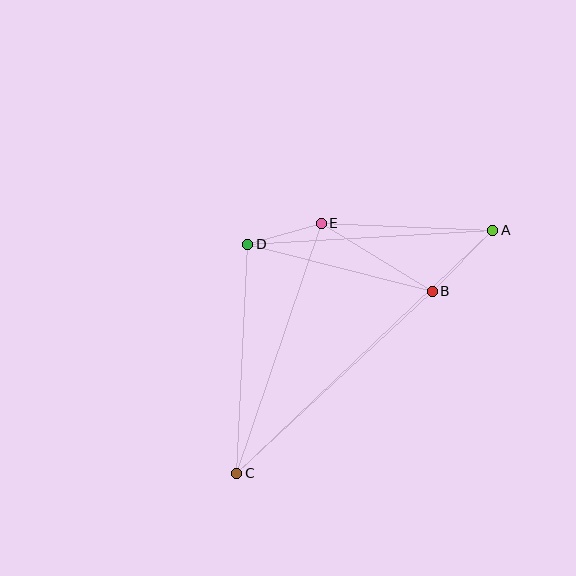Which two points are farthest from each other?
Points A and C are farthest from each other.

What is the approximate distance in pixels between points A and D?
The distance between A and D is approximately 245 pixels.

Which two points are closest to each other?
Points D and E are closest to each other.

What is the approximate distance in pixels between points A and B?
The distance between A and B is approximately 86 pixels.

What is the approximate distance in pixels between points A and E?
The distance between A and E is approximately 171 pixels.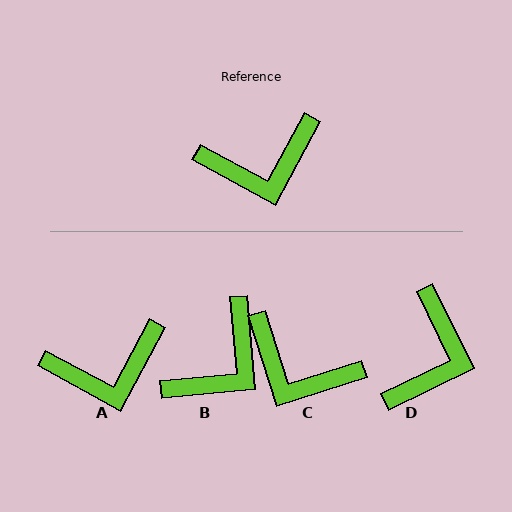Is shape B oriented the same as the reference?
No, it is off by about 33 degrees.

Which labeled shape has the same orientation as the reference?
A.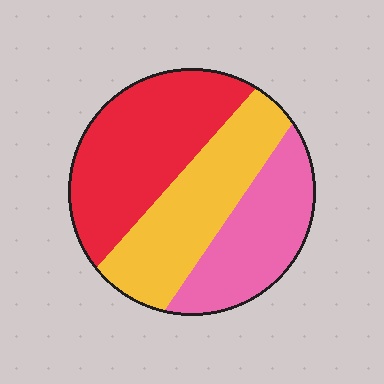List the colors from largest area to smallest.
From largest to smallest: red, yellow, pink.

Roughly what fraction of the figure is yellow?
Yellow takes up between a quarter and a half of the figure.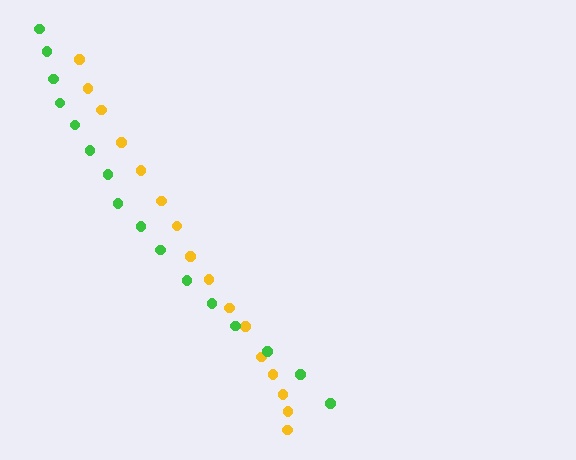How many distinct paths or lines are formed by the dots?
There are 2 distinct paths.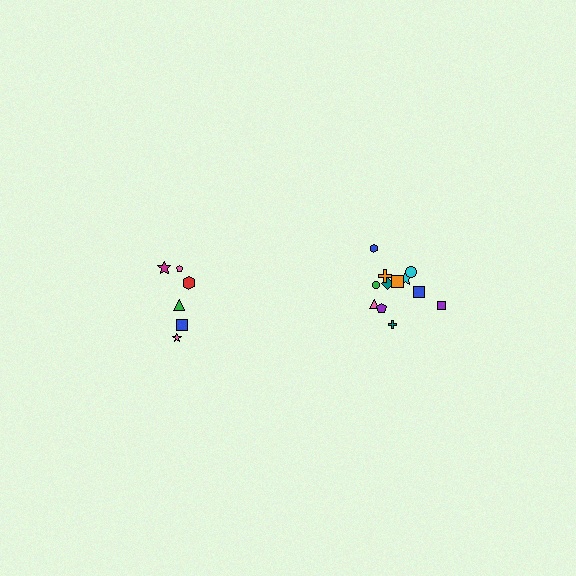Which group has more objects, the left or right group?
The right group.